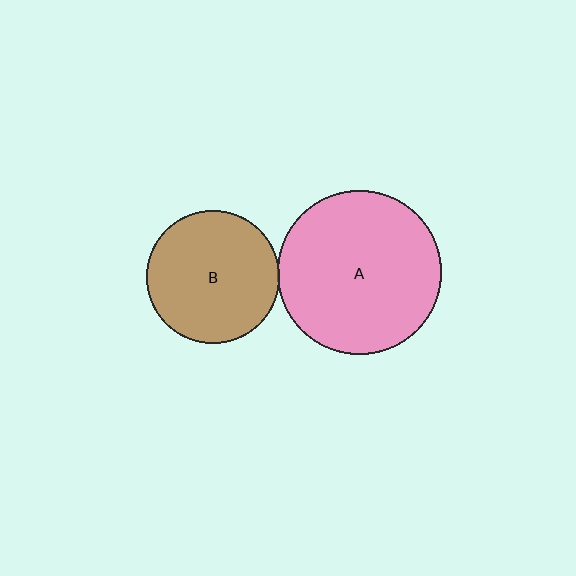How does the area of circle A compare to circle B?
Approximately 1.5 times.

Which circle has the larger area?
Circle A (pink).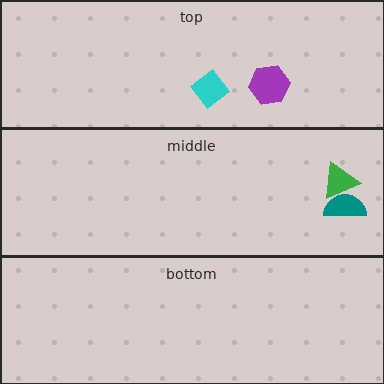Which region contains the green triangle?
The middle region.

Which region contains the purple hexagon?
The top region.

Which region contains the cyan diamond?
The top region.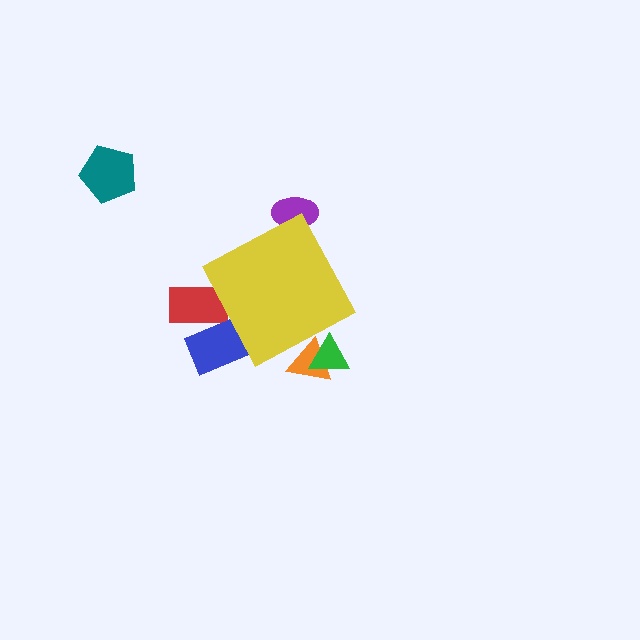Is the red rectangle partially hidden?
Yes, the red rectangle is partially hidden behind the yellow diamond.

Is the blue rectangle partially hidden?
Yes, the blue rectangle is partially hidden behind the yellow diamond.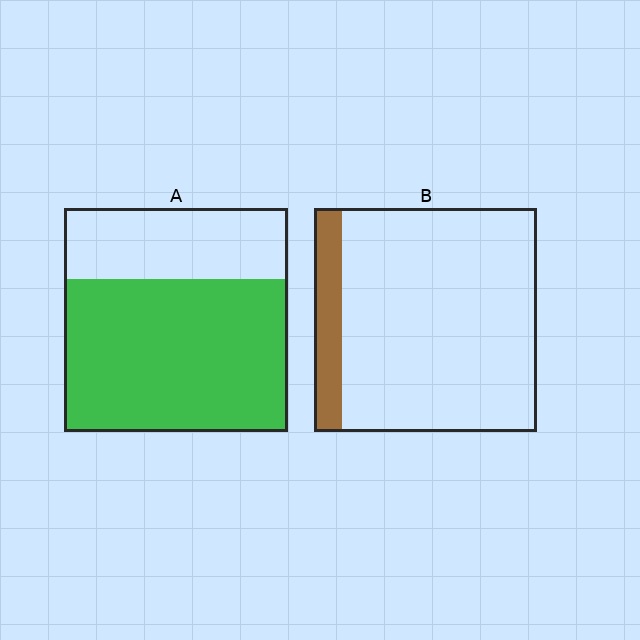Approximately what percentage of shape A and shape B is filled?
A is approximately 70% and B is approximately 15%.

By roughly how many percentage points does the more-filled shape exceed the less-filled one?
By roughly 55 percentage points (A over B).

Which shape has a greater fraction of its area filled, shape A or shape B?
Shape A.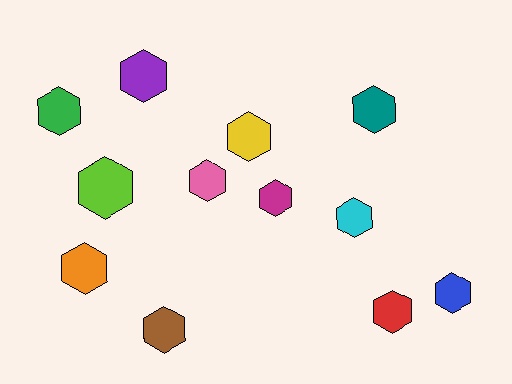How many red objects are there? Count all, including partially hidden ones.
There is 1 red object.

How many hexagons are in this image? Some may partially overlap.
There are 12 hexagons.